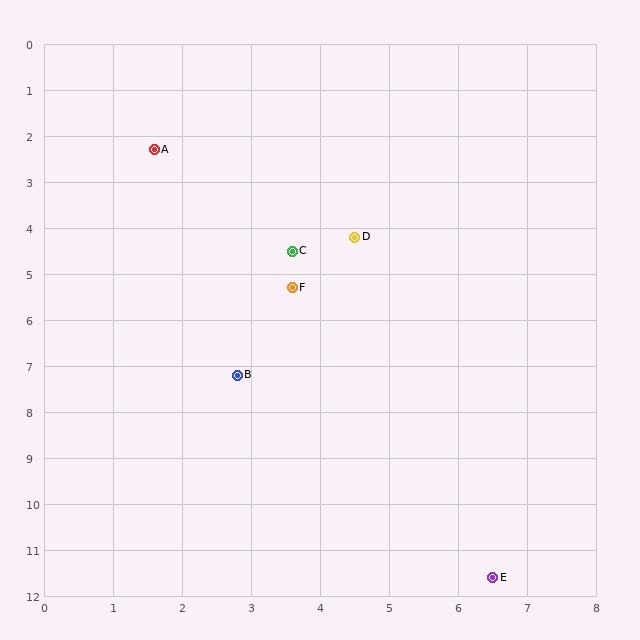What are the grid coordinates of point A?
Point A is at approximately (1.6, 2.3).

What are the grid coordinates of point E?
Point E is at approximately (6.5, 11.6).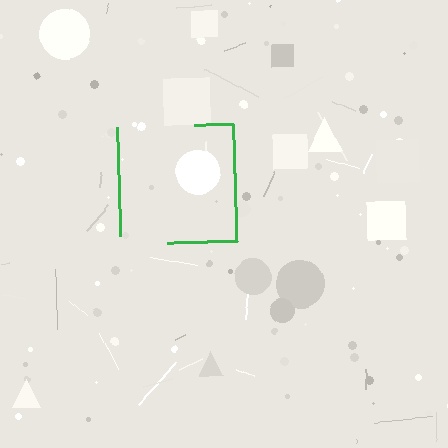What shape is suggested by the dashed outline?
The dashed outline suggests a square.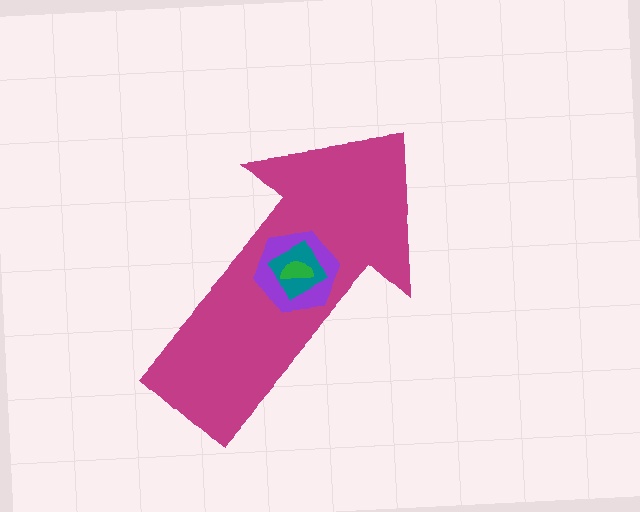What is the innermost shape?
The green semicircle.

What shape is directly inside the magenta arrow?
The purple hexagon.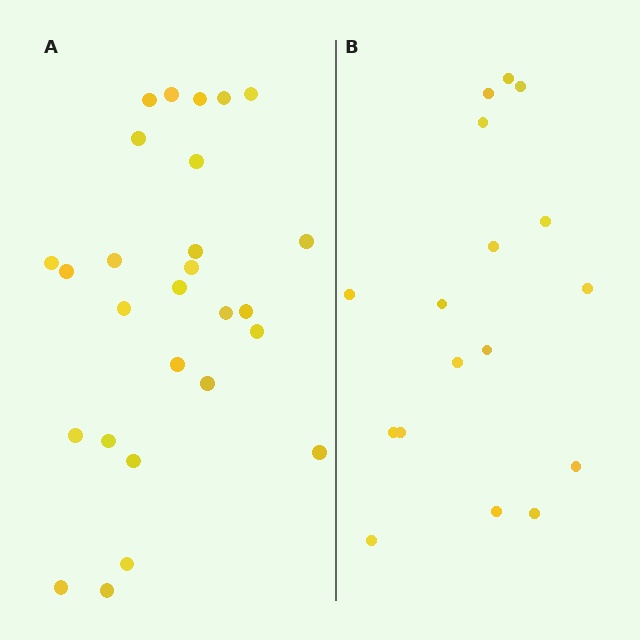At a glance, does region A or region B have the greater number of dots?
Region A (the left region) has more dots.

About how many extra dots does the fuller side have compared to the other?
Region A has roughly 10 or so more dots than region B.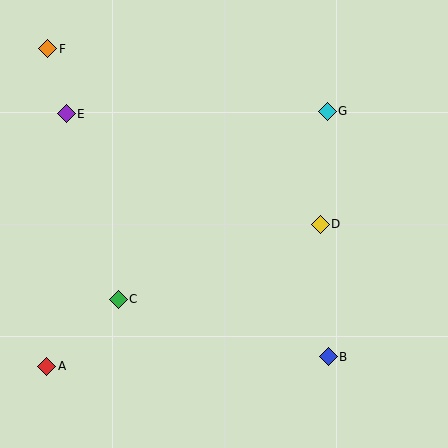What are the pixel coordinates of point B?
Point B is at (328, 357).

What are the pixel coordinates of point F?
Point F is at (48, 49).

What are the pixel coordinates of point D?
Point D is at (320, 224).